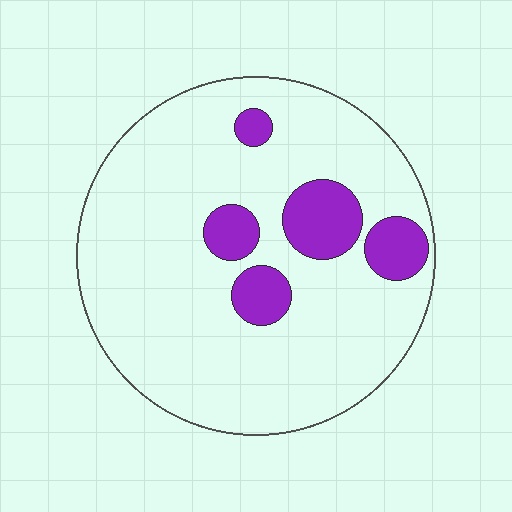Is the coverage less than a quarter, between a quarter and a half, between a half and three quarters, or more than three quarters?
Less than a quarter.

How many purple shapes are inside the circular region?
5.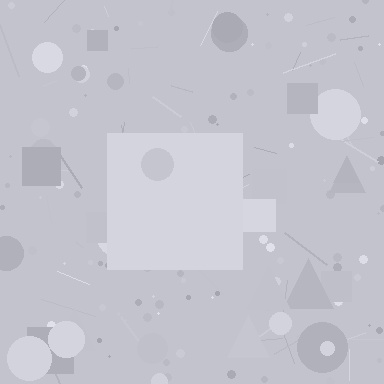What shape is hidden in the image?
A square is hidden in the image.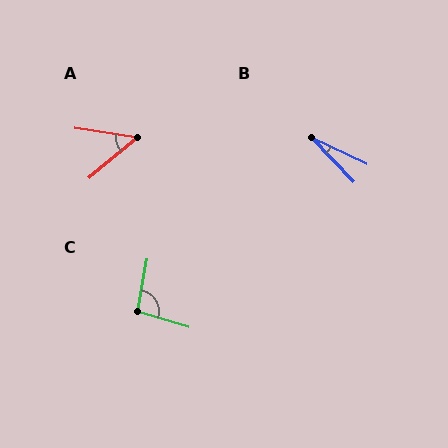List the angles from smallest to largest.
B (21°), A (48°), C (97°).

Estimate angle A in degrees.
Approximately 48 degrees.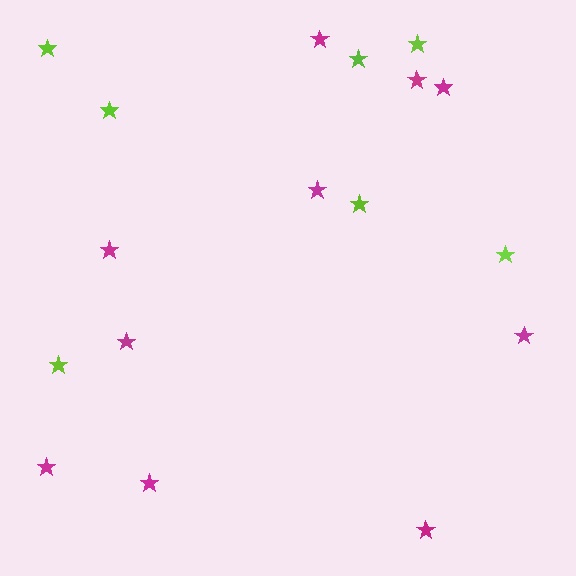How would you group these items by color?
There are 2 groups: one group of magenta stars (10) and one group of lime stars (7).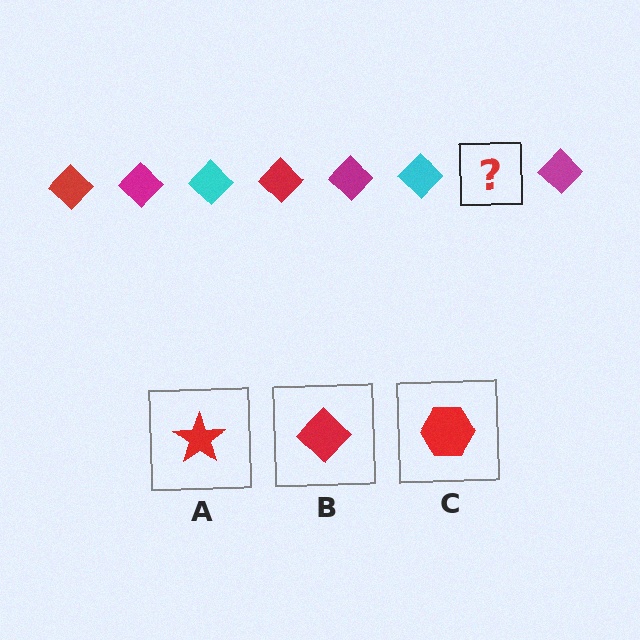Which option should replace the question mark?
Option B.